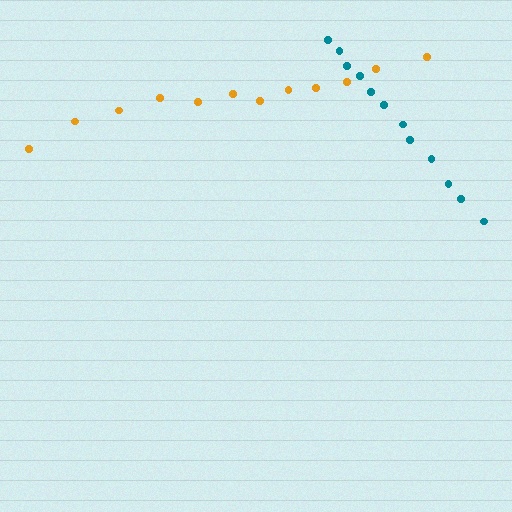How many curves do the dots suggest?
There are 2 distinct paths.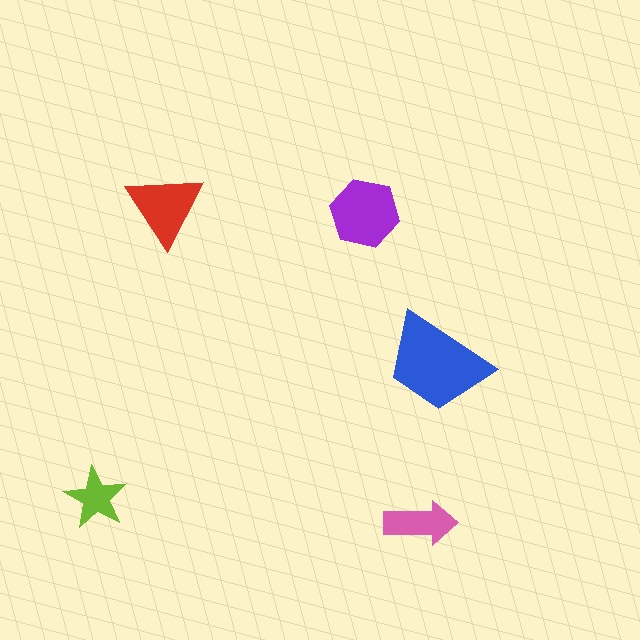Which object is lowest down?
The pink arrow is bottommost.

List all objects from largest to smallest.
The blue trapezoid, the purple hexagon, the red triangle, the pink arrow, the lime star.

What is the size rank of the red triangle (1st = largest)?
3rd.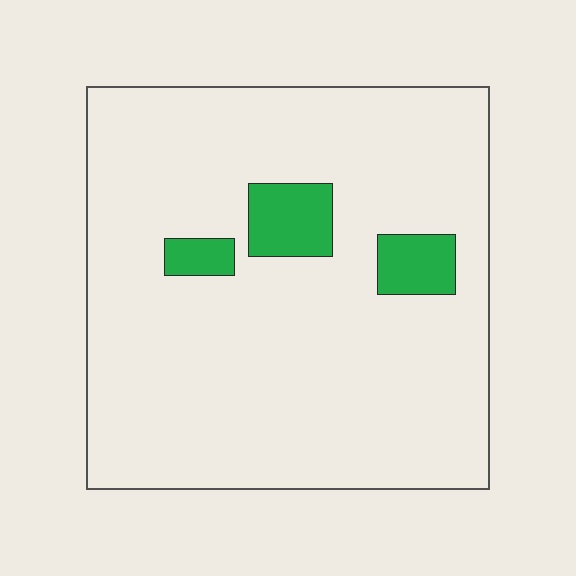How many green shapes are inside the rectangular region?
3.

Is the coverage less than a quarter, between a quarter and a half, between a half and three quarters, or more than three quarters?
Less than a quarter.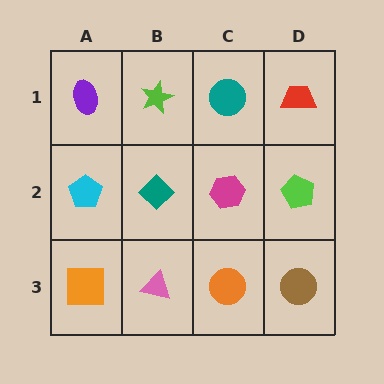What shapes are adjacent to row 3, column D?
A lime pentagon (row 2, column D), an orange circle (row 3, column C).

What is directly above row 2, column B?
A lime star.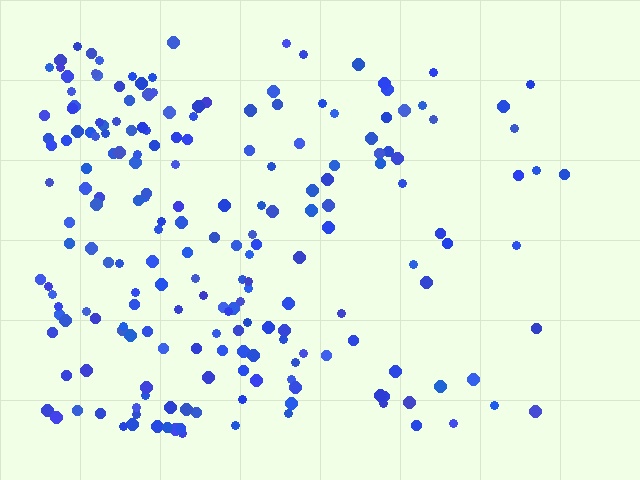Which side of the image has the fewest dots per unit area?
The right.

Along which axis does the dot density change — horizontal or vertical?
Horizontal.